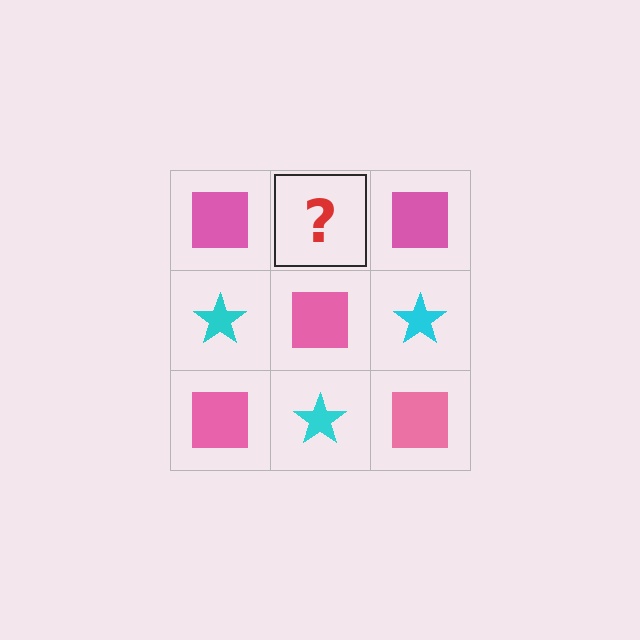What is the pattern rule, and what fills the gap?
The rule is that it alternates pink square and cyan star in a checkerboard pattern. The gap should be filled with a cyan star.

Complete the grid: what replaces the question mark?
The question mark should be replaced with a cyan star.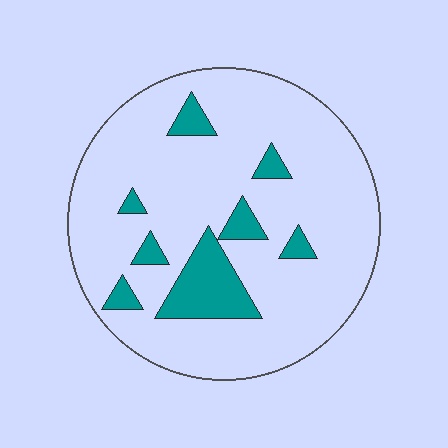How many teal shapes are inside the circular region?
8.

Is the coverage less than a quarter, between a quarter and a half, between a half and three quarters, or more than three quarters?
Less than a quarter.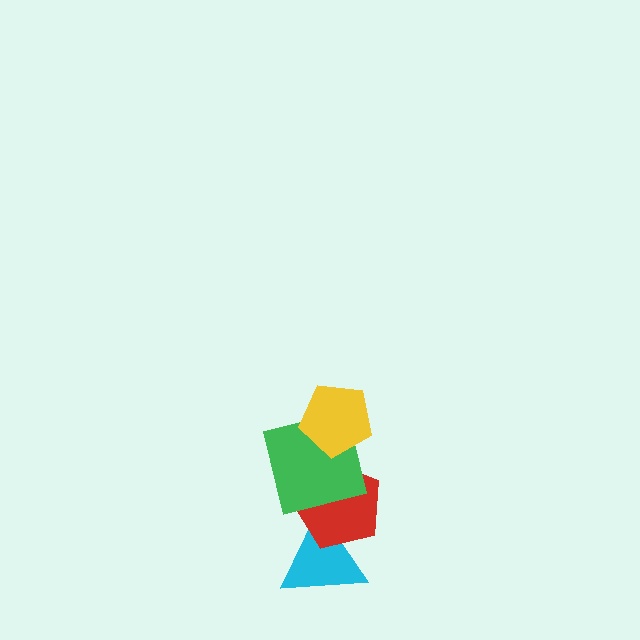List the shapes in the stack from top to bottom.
From top to bottom: the yellow pentagon, the green square, the red pentagon, the cyan triangle.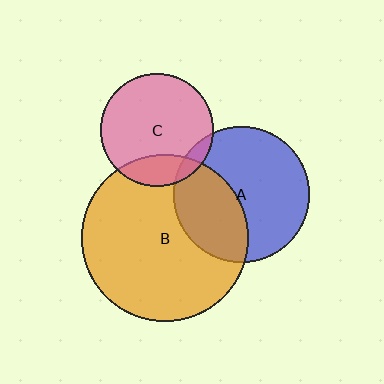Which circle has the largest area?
Circle B (orange).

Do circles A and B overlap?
Yes.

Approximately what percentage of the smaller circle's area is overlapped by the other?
Approximately 40%.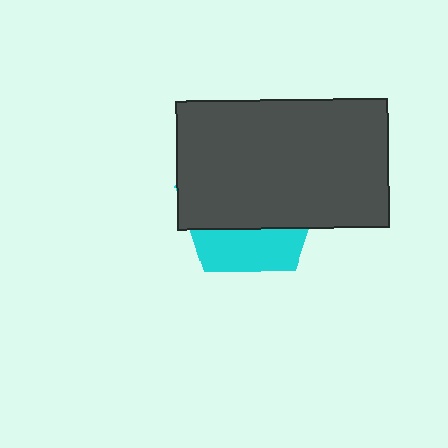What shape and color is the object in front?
The object in front is a dark gray rectangle.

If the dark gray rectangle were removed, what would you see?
You would see the complete cyan pentagon.